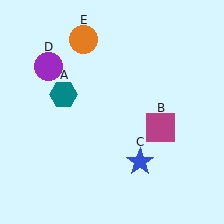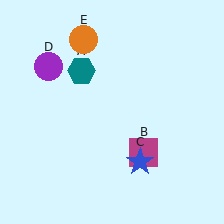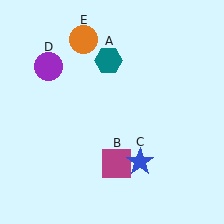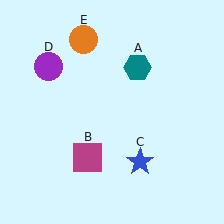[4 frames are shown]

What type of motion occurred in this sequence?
The teal hexagon (object A), magenta square (object B) rotated clockwise around the center of the scene.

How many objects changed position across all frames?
2 objects changed position: teal hexagon (object A), magenta square (object B).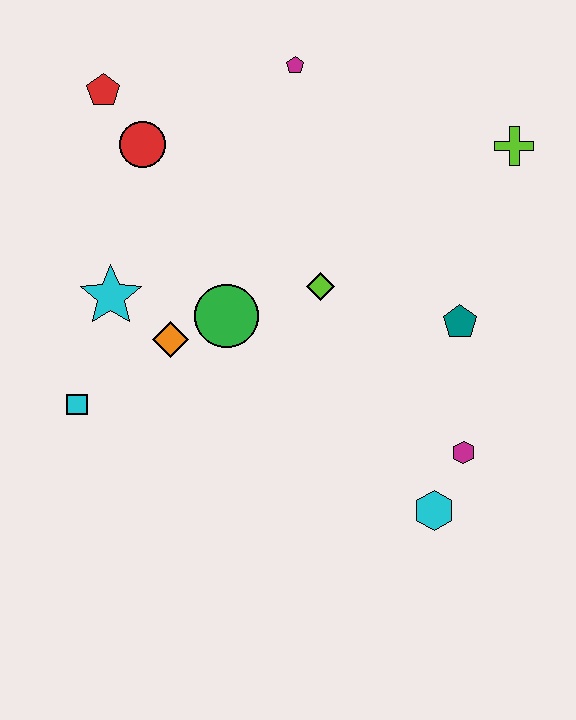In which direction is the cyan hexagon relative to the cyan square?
The cyan hexagon is to the right of the cyan square.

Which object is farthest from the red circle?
The cyan hexagon is farthest from the red circle.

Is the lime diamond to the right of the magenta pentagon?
Yes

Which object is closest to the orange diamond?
The green circle is closest to the orange diamond.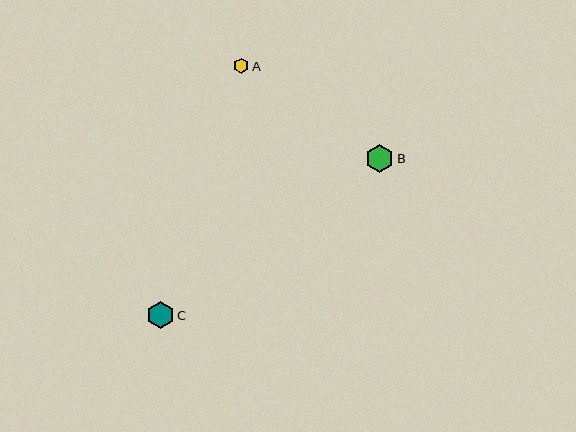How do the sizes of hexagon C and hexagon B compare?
Hexagon C and hexagon B are approximately the same size.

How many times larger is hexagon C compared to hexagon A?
Hexagon C is approximately 1.8 times the size of hexagon A.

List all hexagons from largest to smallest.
From largest to smallest: C, B, A.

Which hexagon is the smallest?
Hexagon A is the smallest with a size of approximately 15 pixels.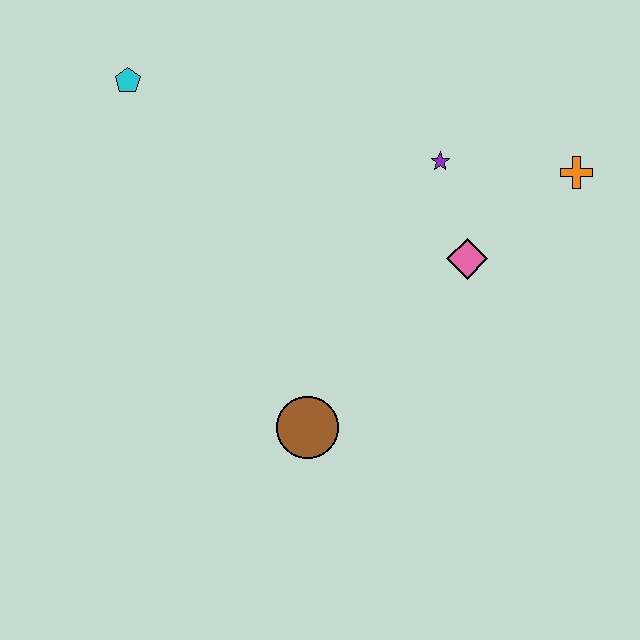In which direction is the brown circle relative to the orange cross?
The brown circle is to the left of the orange cross.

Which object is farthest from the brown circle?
The cyan pentagon is farthest from the brown circle.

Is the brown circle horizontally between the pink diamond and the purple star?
No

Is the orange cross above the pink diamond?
Yes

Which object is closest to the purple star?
The pink diamond is closest to the purple star.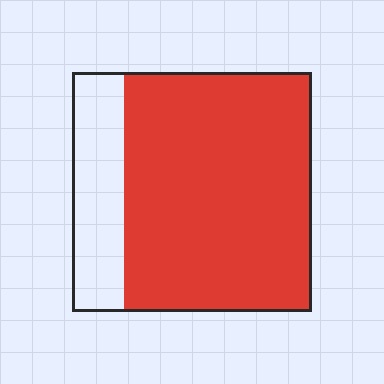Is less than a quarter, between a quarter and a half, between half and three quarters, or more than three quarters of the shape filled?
More than three quarters.